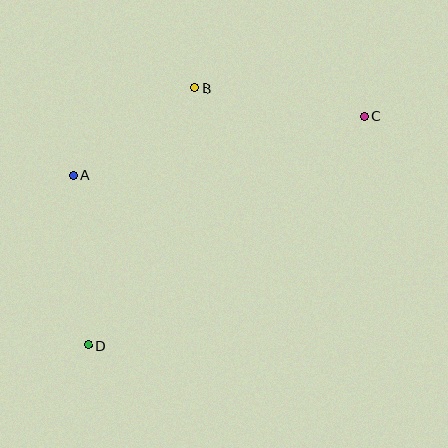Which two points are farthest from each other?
Points C and D are farthest from each other.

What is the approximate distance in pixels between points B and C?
The distance between B and C is approximately 172 pixels.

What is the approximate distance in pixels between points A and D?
The distance between A and D is approximately 170 pixels.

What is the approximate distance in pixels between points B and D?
The distance between B and D is approximately 278 pixels.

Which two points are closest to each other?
Points A and B are closest to each other.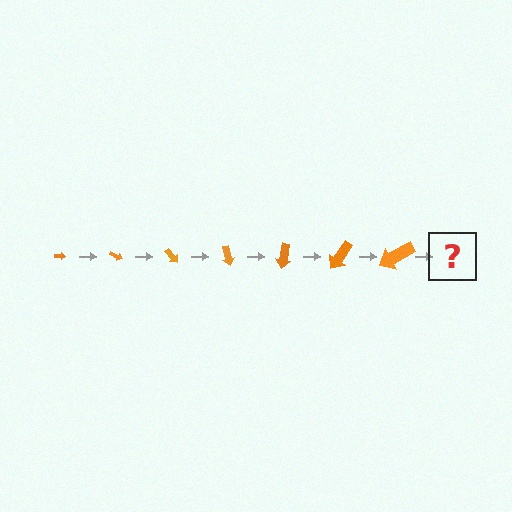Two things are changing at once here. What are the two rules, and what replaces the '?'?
The two rules are that the arrow grows larger each step and it rotates 25 degrees each step. The '?' should be an arrow, larger than the previous one and rotated 175 degrees from the start.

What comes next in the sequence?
The next element should be an arrow, larger than the previous one and rotated 175 degrees from the start.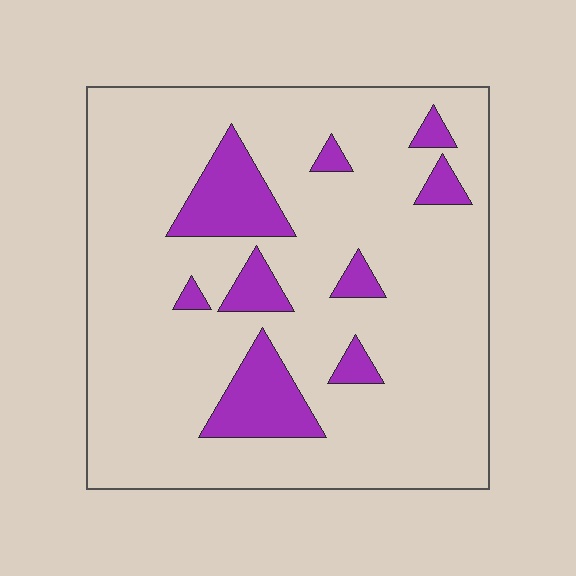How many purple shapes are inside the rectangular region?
9.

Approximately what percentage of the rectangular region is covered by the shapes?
Approximately 15%.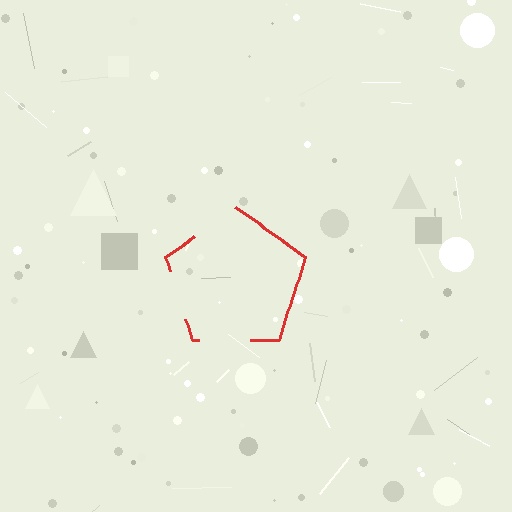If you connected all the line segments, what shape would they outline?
They would outline a pentagon.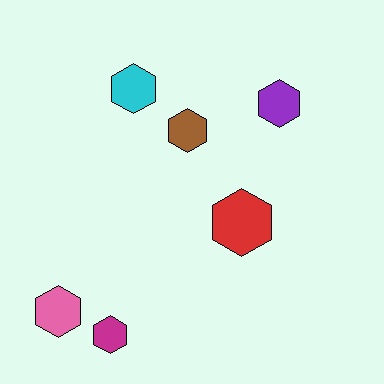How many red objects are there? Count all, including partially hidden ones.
There is 1 red object.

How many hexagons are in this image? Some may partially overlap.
There are 6 hexagons.